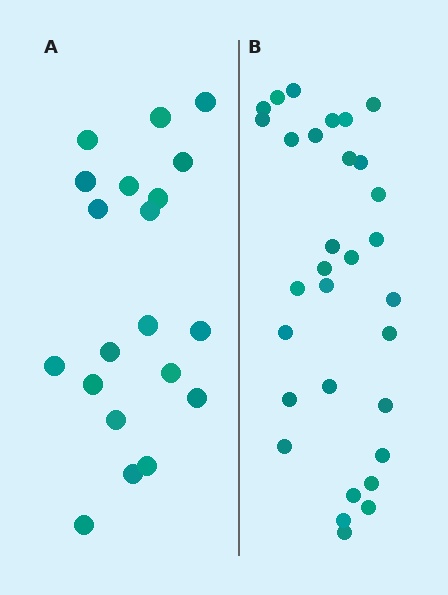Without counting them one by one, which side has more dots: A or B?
Region B (the right region) has more dots.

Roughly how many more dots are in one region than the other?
Region B has roughly 12 or so more dots than region A.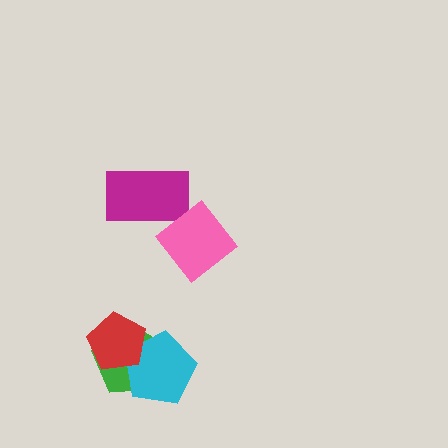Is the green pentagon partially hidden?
Yes, it is partially covered by another shape.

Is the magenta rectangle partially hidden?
Yes, it is partially covered by another shape.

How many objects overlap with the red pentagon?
2 objects overlap with the red pentagon.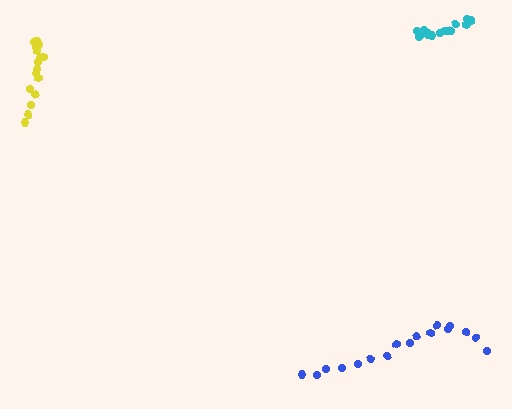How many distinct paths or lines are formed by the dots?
There are 3 distinct paths.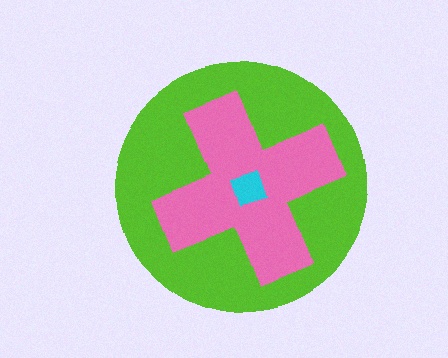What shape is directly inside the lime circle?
The pink cross.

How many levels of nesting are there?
3.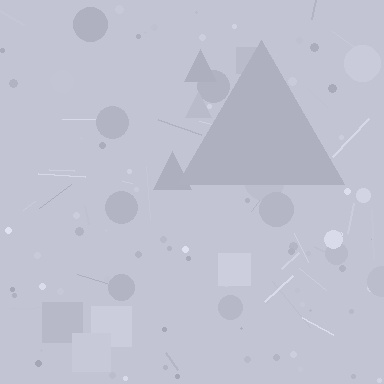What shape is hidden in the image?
A triangle is hidden in the image.